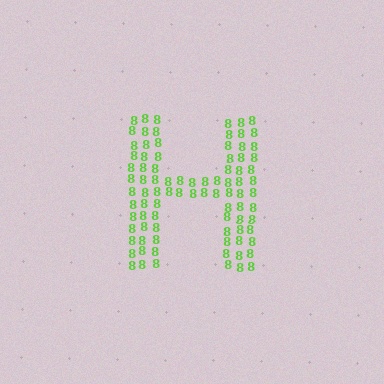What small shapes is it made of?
It is made of small digit 8's.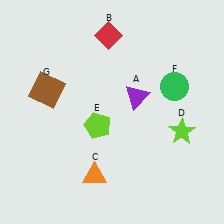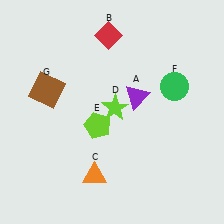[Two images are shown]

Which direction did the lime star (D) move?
The lime star (D) moved left.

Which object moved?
The lime star (D) moved left.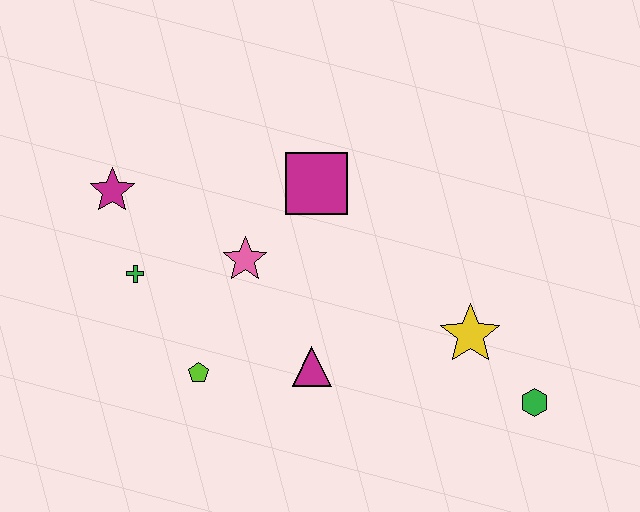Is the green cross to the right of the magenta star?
Yes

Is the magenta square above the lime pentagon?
Yes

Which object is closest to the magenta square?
The pink star is closest to the magenta square.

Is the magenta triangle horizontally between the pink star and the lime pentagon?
No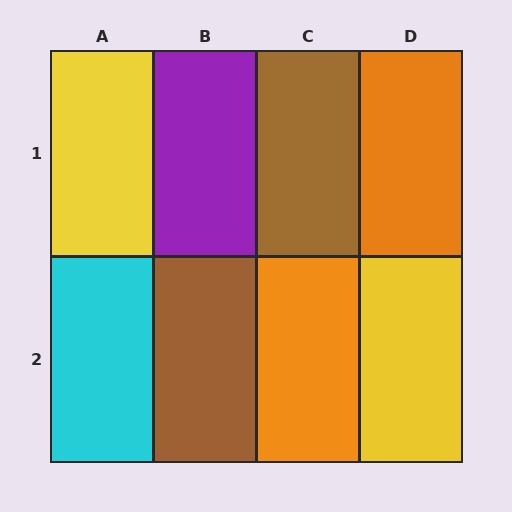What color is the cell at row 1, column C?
Brown.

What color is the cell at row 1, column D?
Orange.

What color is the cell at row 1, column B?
Purple.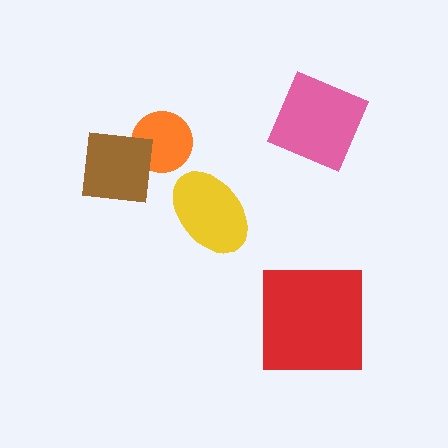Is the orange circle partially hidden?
Yes, it is partially covered by another shape.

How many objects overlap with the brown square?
1 object overlaps with the brown square.